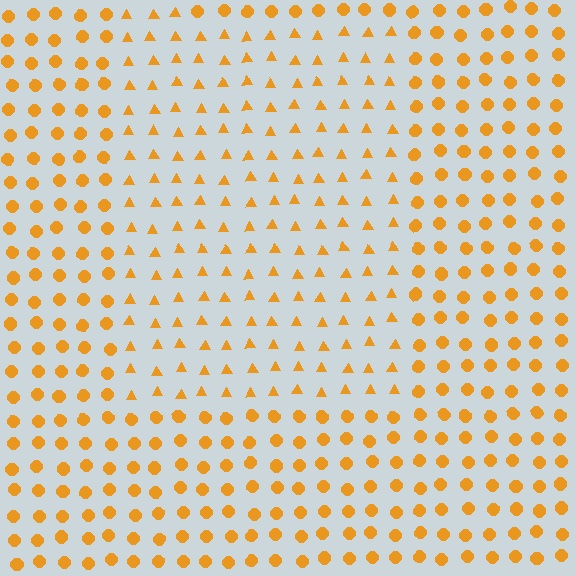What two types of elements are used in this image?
The image uses triangles inside the rectangle region and circles outside it.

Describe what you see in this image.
The image is filled with small orange elements arranged in a uniform grid. A rectangle-shaped region contains triangles, while the surrounding area contains circles. The boundary is defined purely by the change in element shape.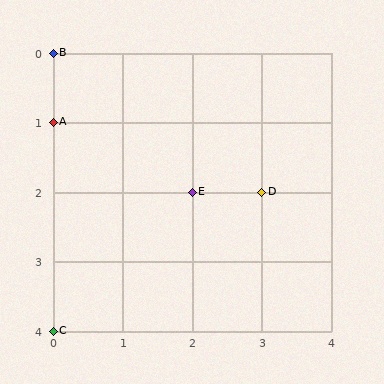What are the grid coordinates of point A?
Point A is at grid coordinates (0, 1).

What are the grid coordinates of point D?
Point D is at grid coordinates (3, 2).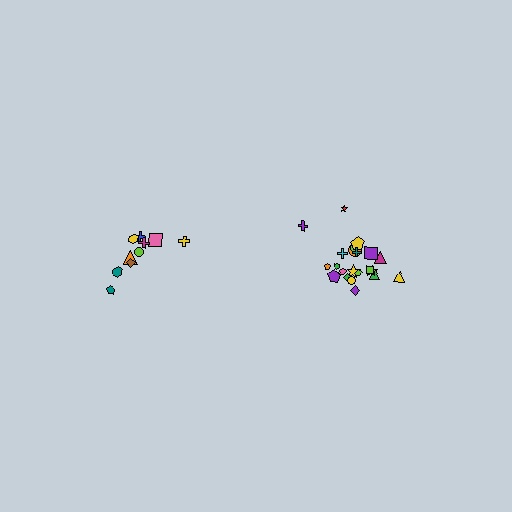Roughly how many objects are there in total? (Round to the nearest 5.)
Roughly 30 objects in total.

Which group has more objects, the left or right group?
The right group.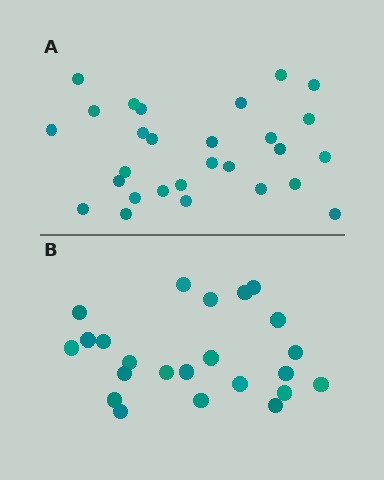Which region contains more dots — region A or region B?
Region A (the top region) has more dots.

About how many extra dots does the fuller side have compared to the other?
Region A has about 5 more dots than region B.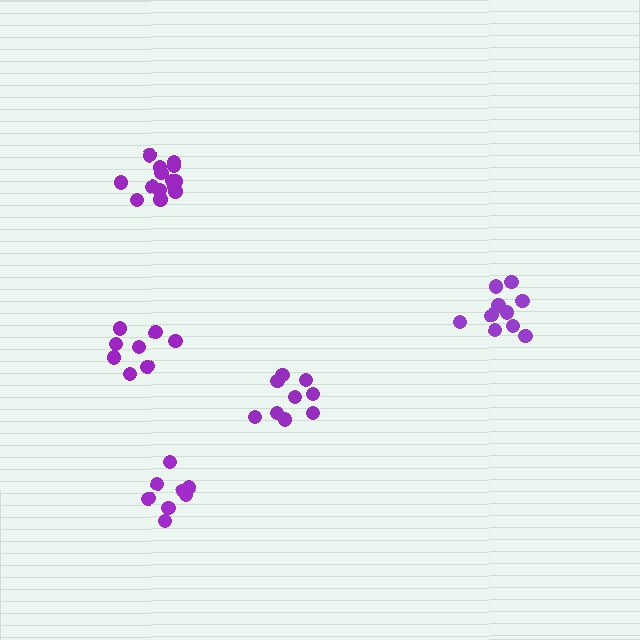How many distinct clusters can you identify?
There are 5 distinct clusters.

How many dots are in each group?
Group 1: 10 dots, Group 2: 9 dots, Group 3: 14 dots, Group 4: 10 dots, Group 5: 8 dots (51 total).